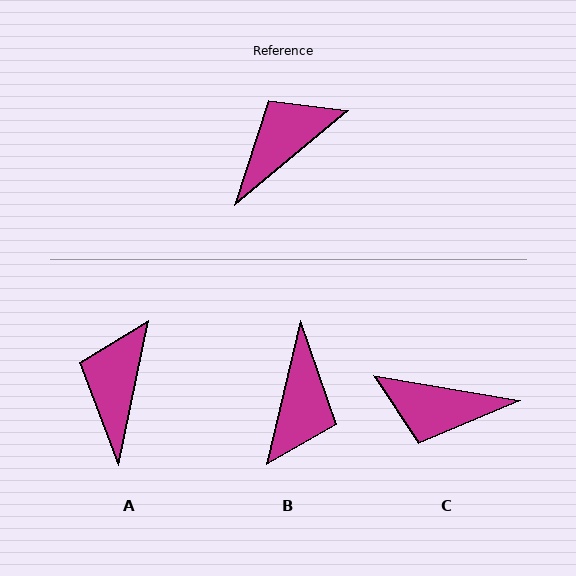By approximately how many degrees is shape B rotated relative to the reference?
Approximately 143 degrees clockwise.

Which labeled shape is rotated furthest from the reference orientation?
B, about 143 degrees away.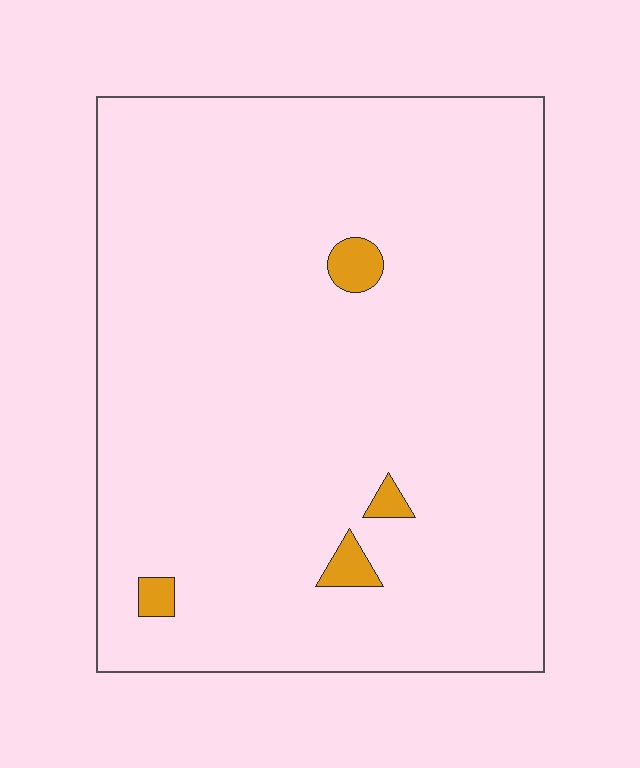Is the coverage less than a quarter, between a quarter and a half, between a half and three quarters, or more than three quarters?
Less than a quarter.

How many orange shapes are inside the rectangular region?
4.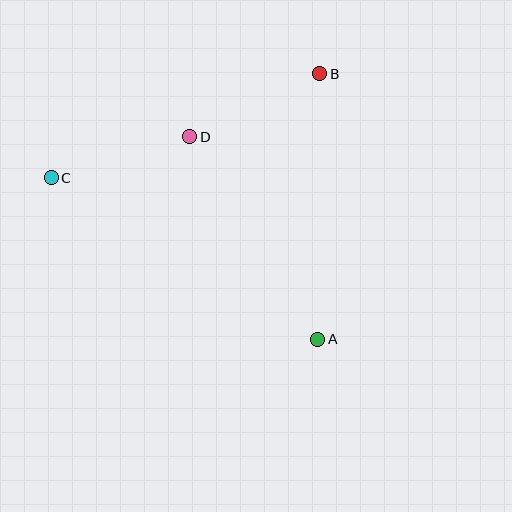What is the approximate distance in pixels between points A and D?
The distance between A and D is approximately 240 pixels.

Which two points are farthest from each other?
Points A and C are farthest from each other.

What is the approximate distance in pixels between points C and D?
The distance between C and D is approximately 144 pixels.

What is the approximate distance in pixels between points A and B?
The distance between A and B is approximately 266 pixels.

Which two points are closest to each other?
Points B and D are closest to each other.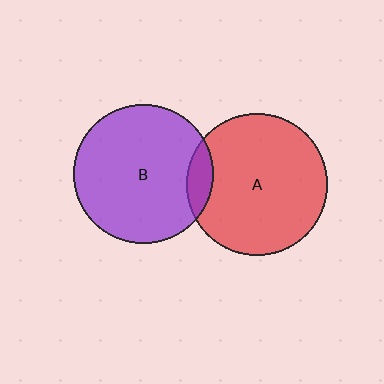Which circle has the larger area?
Circle A (red).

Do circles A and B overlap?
Yes.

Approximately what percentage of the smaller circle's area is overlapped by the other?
Approximately 10%.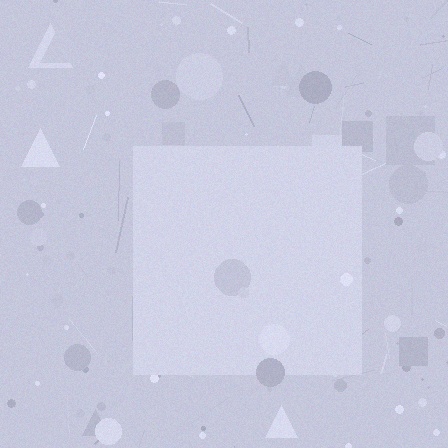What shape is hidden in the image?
A square is hidden in the image.